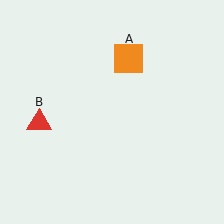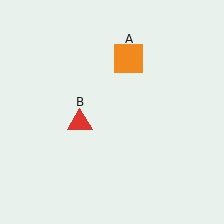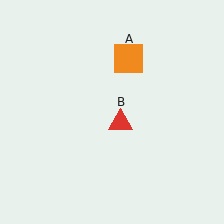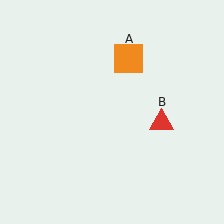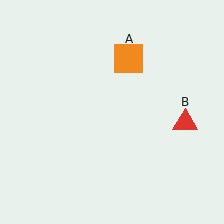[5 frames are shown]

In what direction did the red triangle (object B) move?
The red triangle (object B) moved right.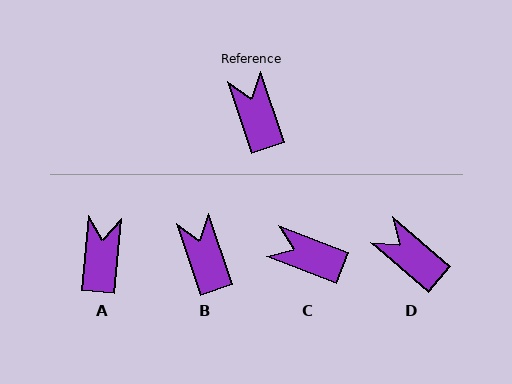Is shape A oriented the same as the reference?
No, it is off by about 24 degrees.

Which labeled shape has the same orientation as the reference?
B.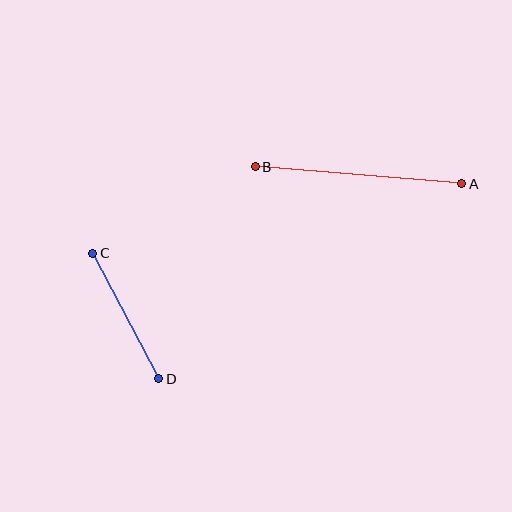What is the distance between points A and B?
The distance is approximately 207 pixels.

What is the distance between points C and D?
The distance is approximately 142 pixels.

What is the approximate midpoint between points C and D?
The midpoint is at approximately (126, 316) pixels.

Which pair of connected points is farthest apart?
Points A and B are farthest apart.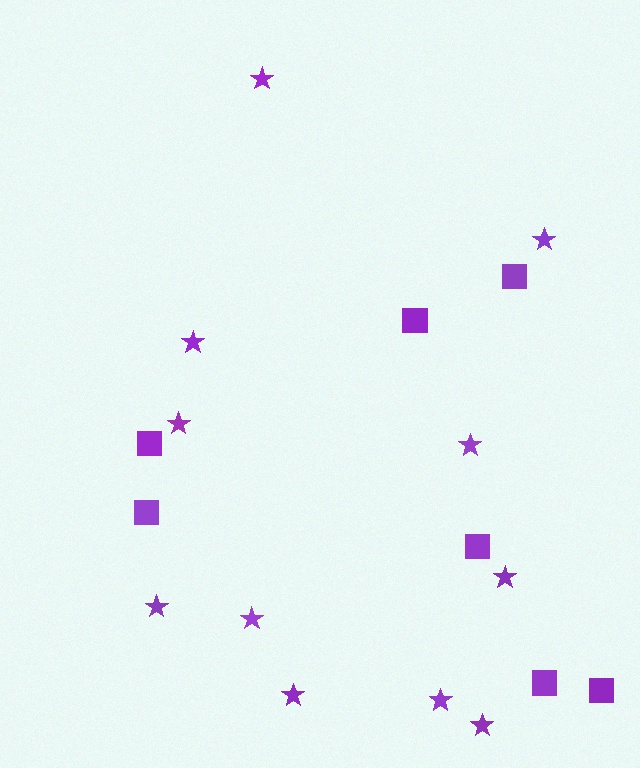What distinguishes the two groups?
There are 2 groups: one group of stars (11) and one group of squares (7).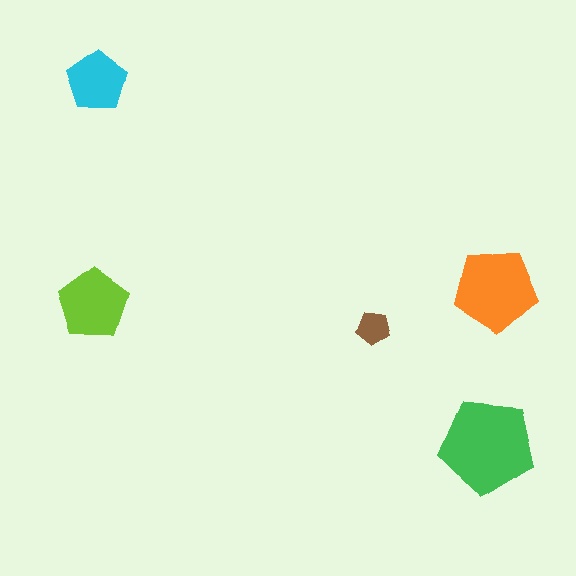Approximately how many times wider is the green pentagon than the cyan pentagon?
About 1.5 times wider.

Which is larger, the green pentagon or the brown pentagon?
The green one.